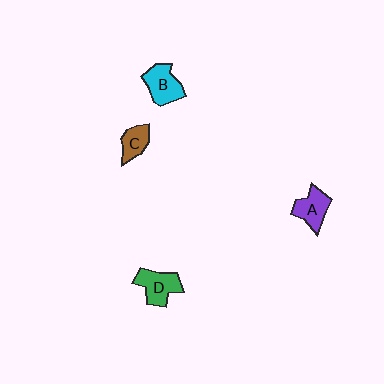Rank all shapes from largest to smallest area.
From largest to smallest: D (green), B (cyan), A (purple), C (brown).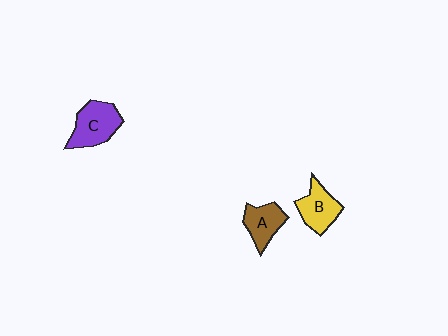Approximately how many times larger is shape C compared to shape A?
Approximately 1.3 times.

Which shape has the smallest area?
Shape A (brown).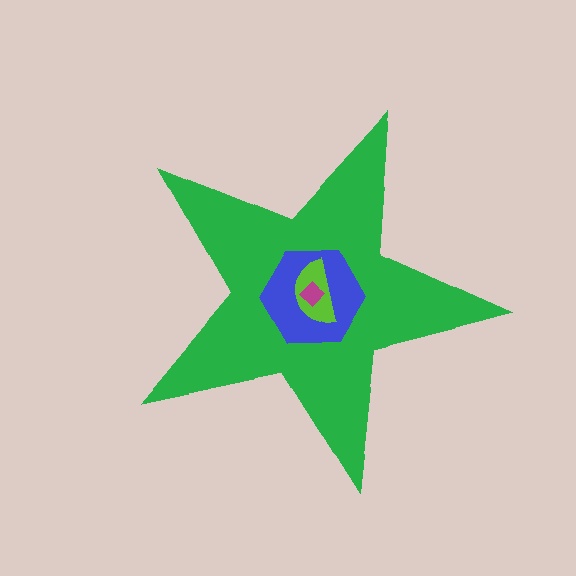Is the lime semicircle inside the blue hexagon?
Yes.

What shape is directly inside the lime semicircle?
The magenta diamond.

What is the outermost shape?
The green star.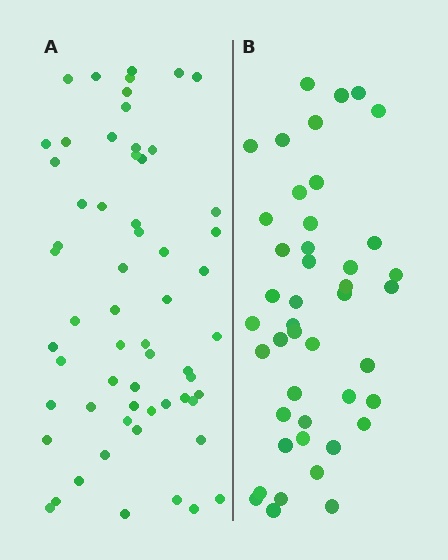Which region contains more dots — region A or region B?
Region A (the left region) has more dots.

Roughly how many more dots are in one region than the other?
Region A has approximately 15 more dots than region B.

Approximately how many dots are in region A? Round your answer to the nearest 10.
About 60 dots.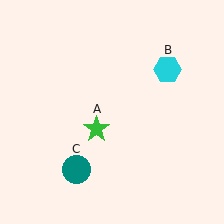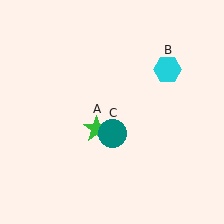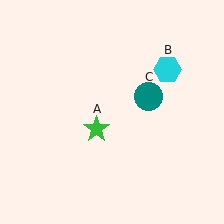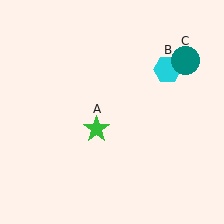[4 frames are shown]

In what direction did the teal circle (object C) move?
The teal circle (object C) moved up and to the right.